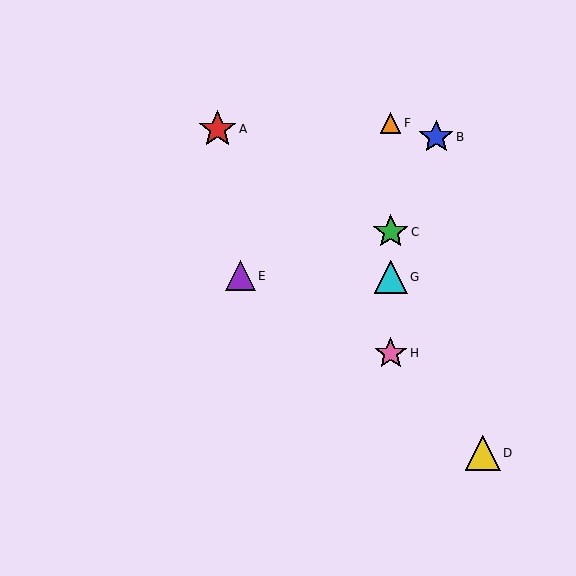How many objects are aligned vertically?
4 objects (C, F, G, H) are aligned vertically.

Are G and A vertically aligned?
No, G is at x≈391 and A is at x≈217.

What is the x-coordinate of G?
Object G is at x≈391.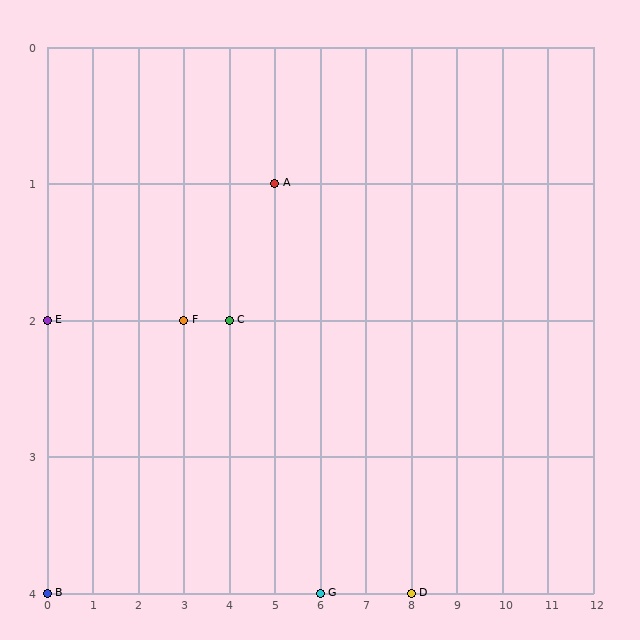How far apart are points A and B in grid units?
Points A and B are 5 columns and 3 rows apart (about 5.8 grid units diagonally).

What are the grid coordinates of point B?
Point B is at grid coordinates (0, 4).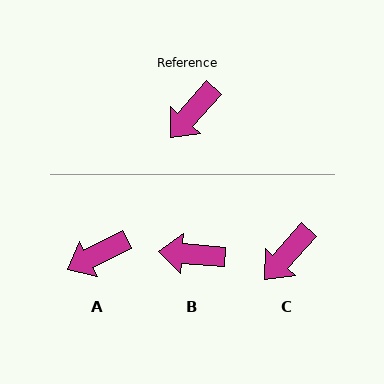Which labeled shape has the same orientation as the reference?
C.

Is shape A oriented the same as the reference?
No, it is off by about 22 degrees.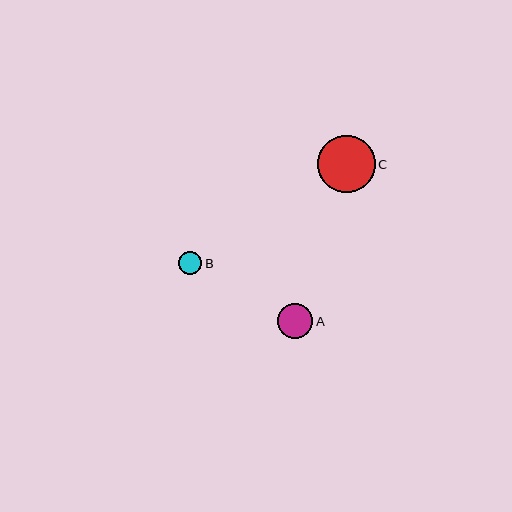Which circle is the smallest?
Circle B is the smallest with a size of approximately 23 pixels.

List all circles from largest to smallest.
From largest to smallest: C, A, B.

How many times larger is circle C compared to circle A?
Circle C is approximately 1.6 times the size of circle A.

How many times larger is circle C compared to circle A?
Circle C is approximately 1.6 times the size of circle A.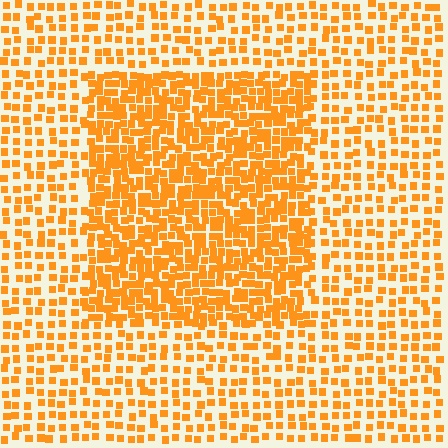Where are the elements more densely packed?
The elements are more densely packed inside the rectangle boundary.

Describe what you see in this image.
The image contains small orange elements arranged at two different densities. A rectangle-shaped region is visible where the elements are more densely packed than the surrounding area.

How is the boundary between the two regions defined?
The boundary is defined by a change in element density (approximately 2.0x ratio). All elements are the same color, size, and shape.